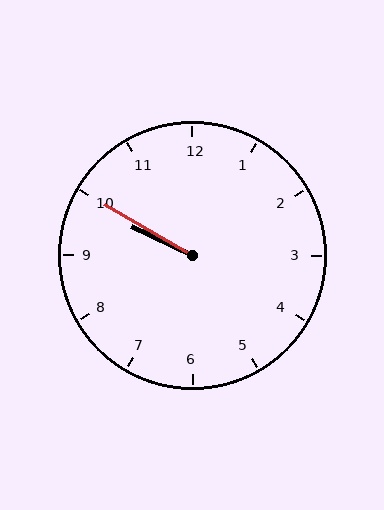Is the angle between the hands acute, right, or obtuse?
It is acute.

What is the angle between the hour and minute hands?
Approximately 5 degrees.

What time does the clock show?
9:50.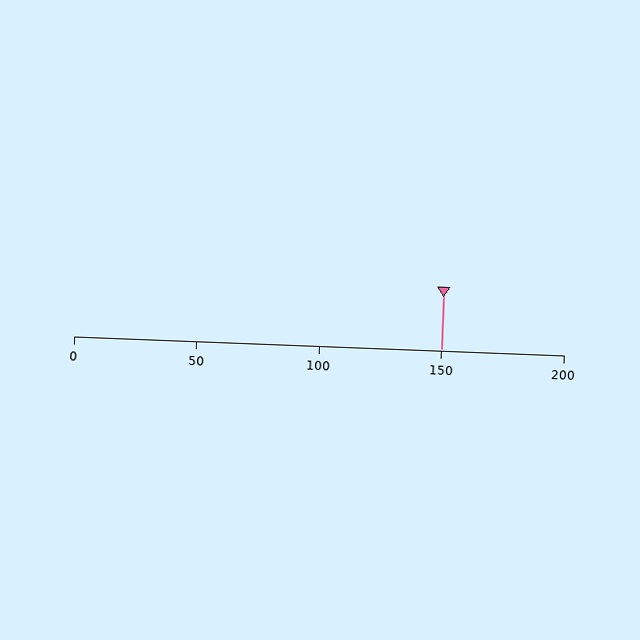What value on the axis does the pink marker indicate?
The marker indicates approximately 150.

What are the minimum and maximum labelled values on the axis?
The axis runs from 0 to 200.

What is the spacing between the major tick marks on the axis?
The major ticks are spaced 50 apart.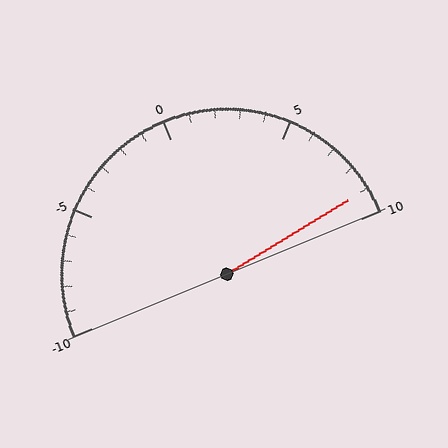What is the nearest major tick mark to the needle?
The nearest major tick mark is 10.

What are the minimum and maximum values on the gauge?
The gauge ranges from -10 to 10.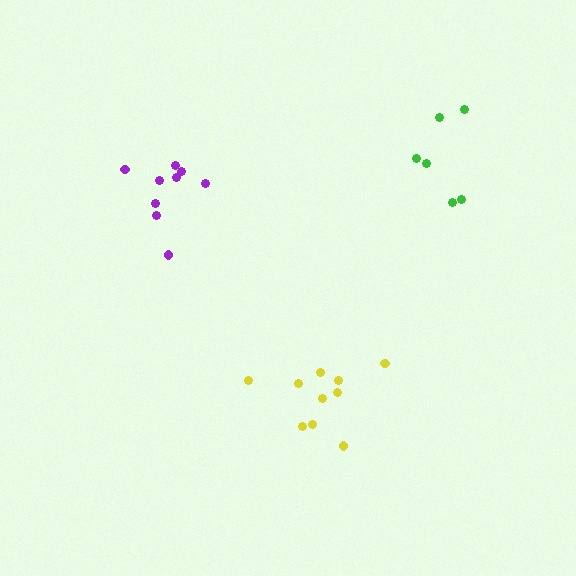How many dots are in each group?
Group 1: 9 dots, Group 2: 10 dots, Group 3: 6 dots (25 total).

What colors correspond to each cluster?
The clusters are colored: purple, yellow, green.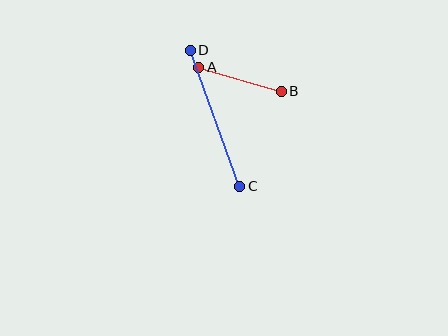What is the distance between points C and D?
The distance is approximately 145 pixels.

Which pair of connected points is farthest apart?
Points C and D are farthest apart.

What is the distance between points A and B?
The distance is approximately 86 pixels.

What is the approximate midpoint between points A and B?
The midpoint is at approximately (240, 79) pixels.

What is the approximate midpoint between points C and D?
The midpoint is at approximately (215, 118) pixels.